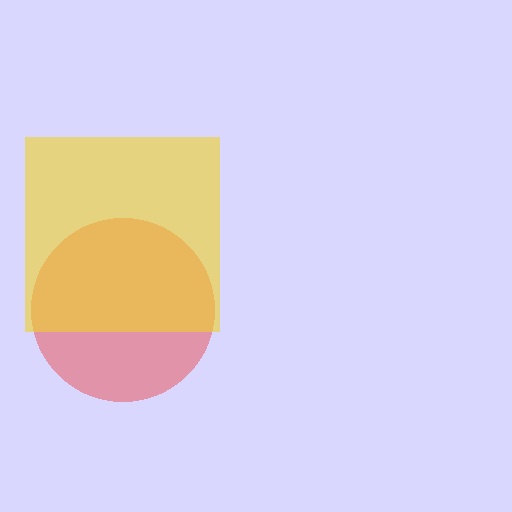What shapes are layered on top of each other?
The layered shapes are: a red circle, a yellow square.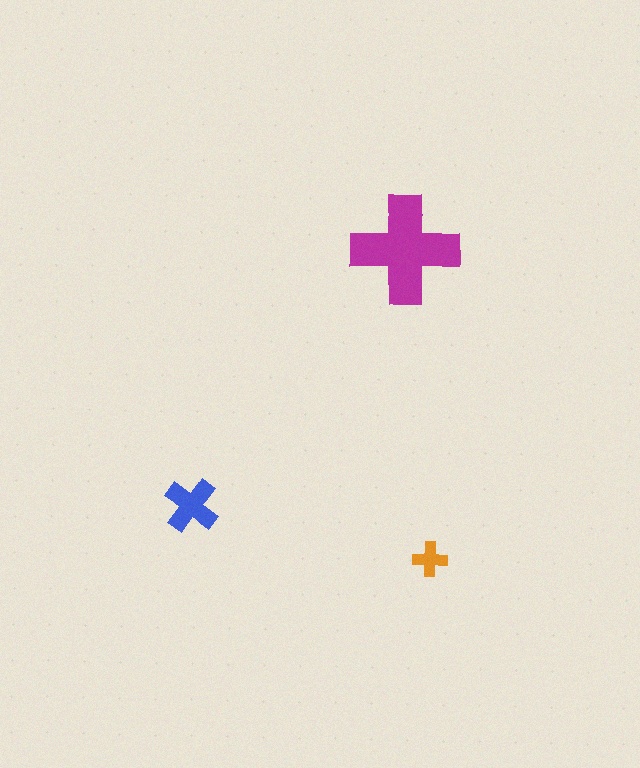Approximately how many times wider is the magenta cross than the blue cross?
About 2 times wider.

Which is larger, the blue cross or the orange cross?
The blue one.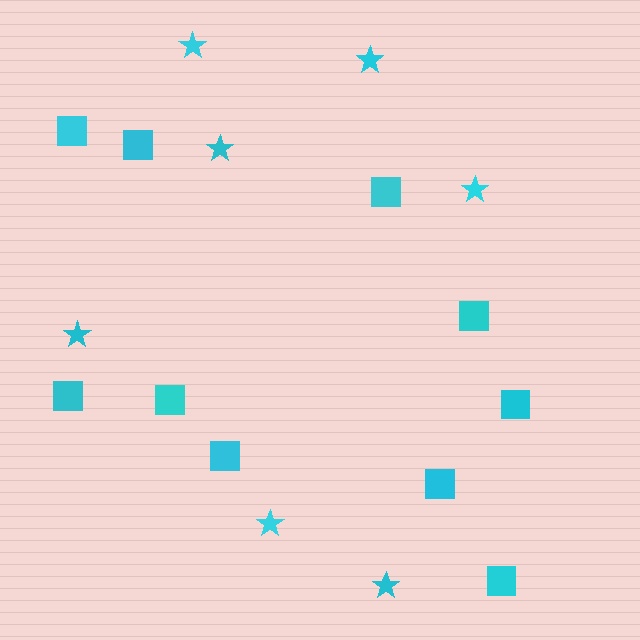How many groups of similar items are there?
There are 2 groups: one group of stars (7) and one group of squares (10).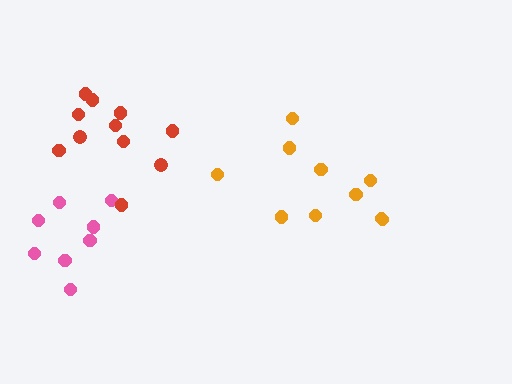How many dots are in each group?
Group 1: 10 dots, Group 2: 8 dots, Group 3: 11 dots (29 total).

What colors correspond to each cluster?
The clusters are colored: orange, pink, red.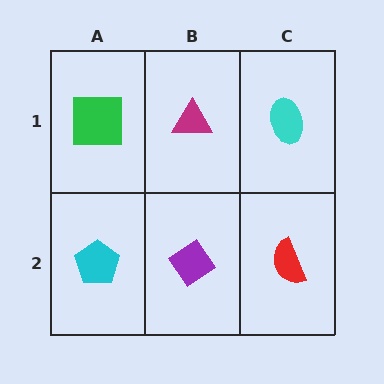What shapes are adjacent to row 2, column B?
A magenta triangle (row 1, column B), a cyan pentagon (row 2, column A), a red semicircle (row 2, column C).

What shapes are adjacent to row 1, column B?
A purple diamond (row 2, column B), a green square (row 1, column A), a cyan ellipse (row 1, column C).